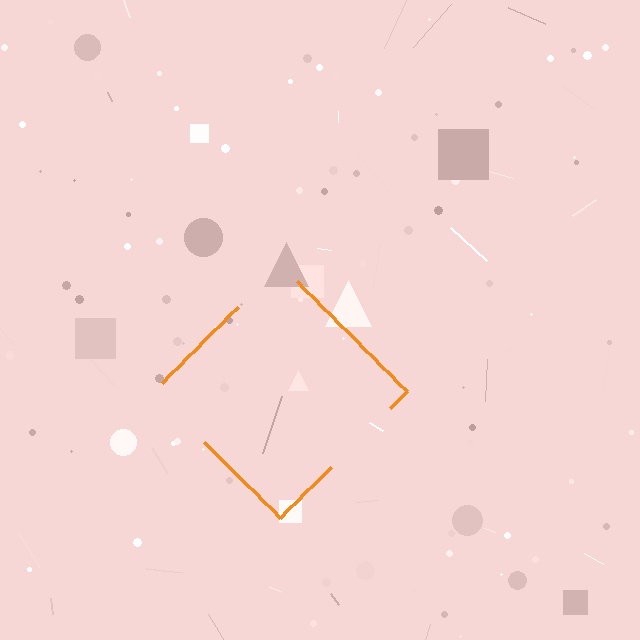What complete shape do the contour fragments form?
The contour fragments form a diamond.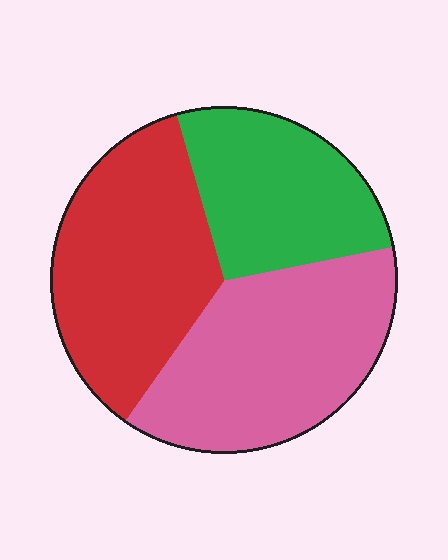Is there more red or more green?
Red.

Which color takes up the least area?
Green, at roughly 25%.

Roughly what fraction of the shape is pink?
Pink covers around 40% of the shape.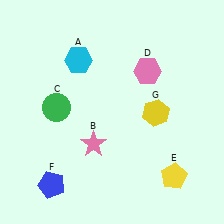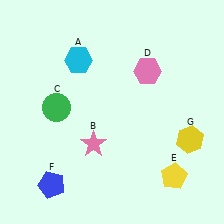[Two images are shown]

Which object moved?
The yellow hexagon (G) moved right.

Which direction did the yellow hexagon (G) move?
The yellow hexagon (G) moved right.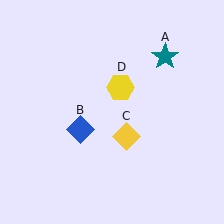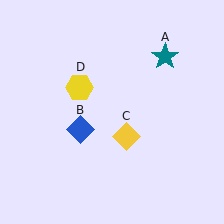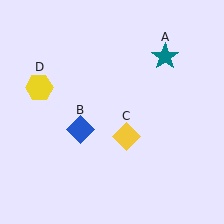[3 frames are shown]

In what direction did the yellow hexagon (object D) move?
The yellow hexagon (object D) moved left.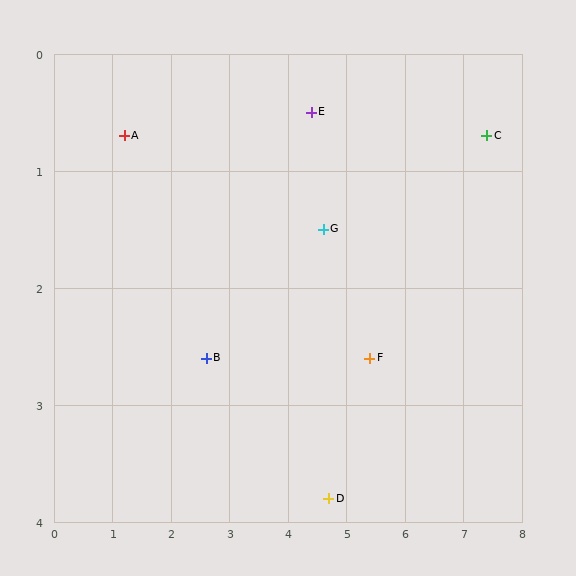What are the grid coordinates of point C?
Point C is at approximately (7.4, 0.7).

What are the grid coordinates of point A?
Point A is at approximately (1.2, 0.7).